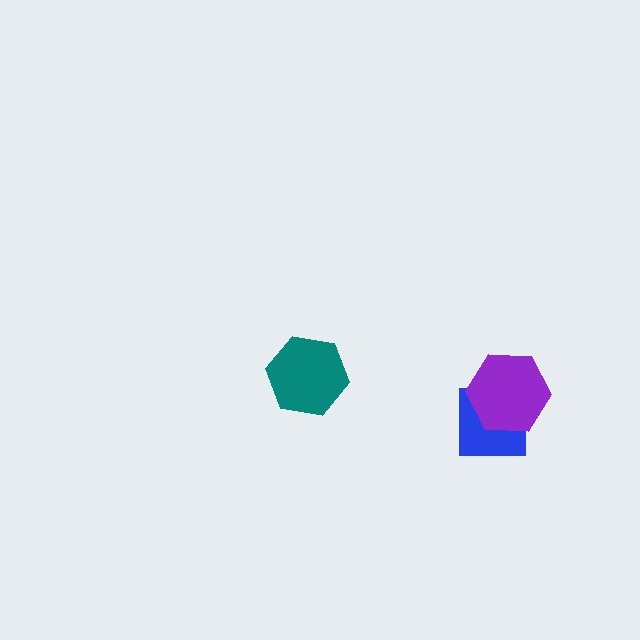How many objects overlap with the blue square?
1 object overlaps with the blue square.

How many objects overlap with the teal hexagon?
0 objects overlap with the teal hexagon.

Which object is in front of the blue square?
The purple hexagon is in front of the blue square.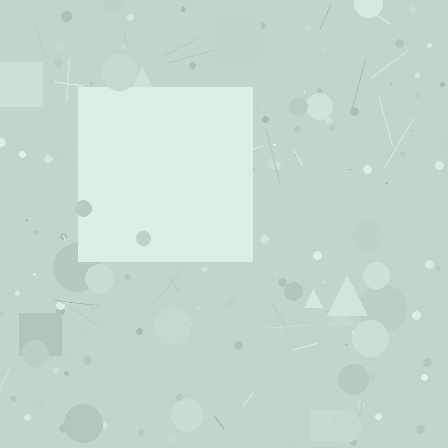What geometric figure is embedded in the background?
A square is embedded in the background.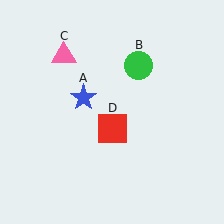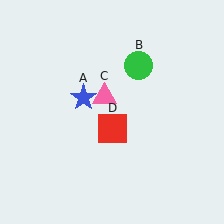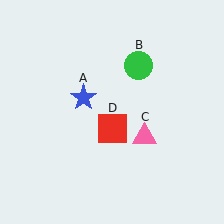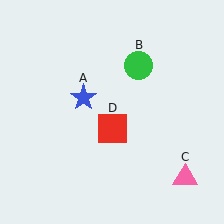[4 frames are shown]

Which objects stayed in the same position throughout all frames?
Blue star (object A) and green circle (object B) and red square (object D) remained stationary.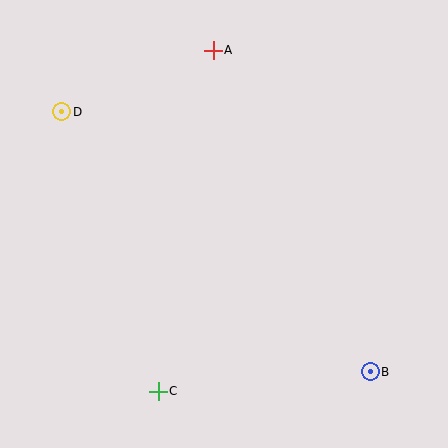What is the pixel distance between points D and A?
The distance between D and A is 164 pixels.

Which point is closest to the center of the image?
Point A at (213, 50) is closest to the center.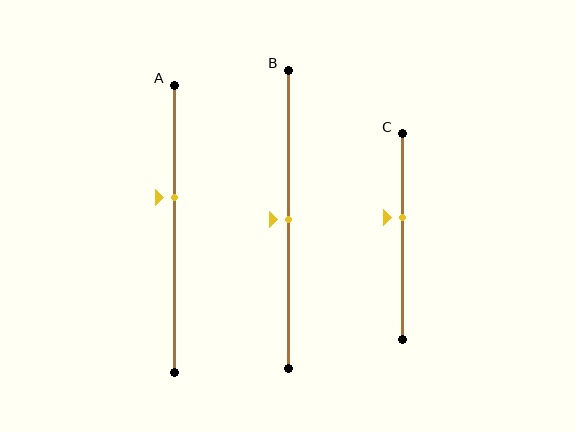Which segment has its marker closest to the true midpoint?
Segment B has its marker closest to the true midpoint.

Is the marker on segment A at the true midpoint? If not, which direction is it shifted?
No, the marker on segment A is shifted upward by about 11% of the segment length.